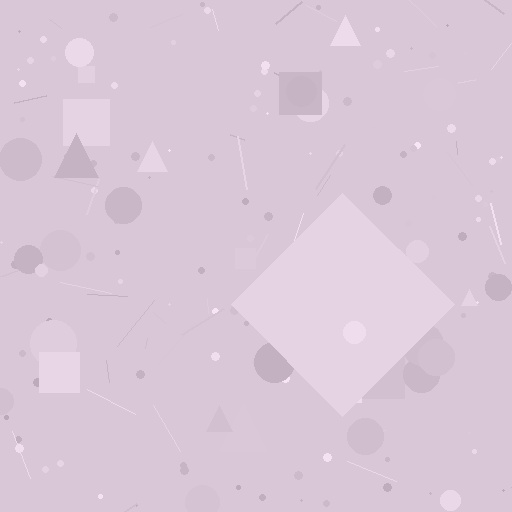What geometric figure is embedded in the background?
A diamond is embedded in the background.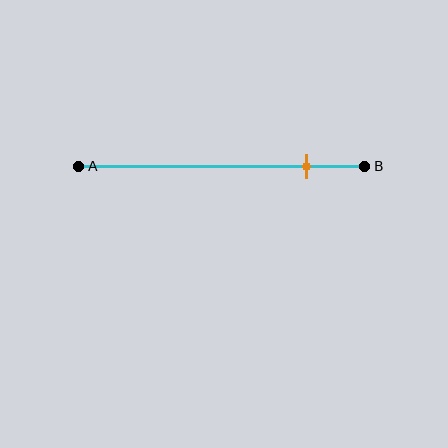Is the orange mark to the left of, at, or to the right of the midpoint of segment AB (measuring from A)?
The orange mark is to the right of the midpoint of segment AB.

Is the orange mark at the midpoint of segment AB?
No, the mark is at about 80% from A, not at the 50% midpoint.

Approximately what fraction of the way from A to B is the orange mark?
The orange mark is approximately 80% of the way from A to B.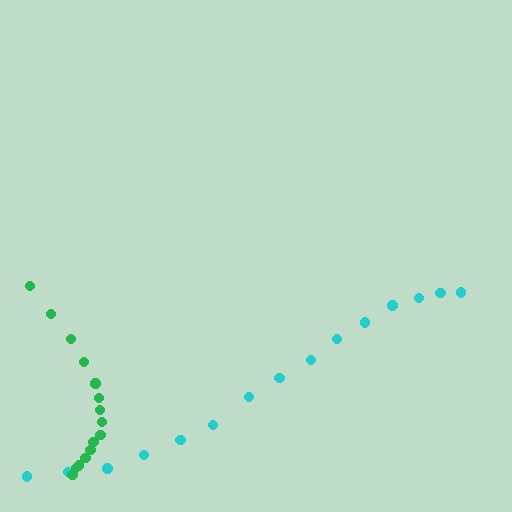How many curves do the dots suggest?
There are 2 distinct paths.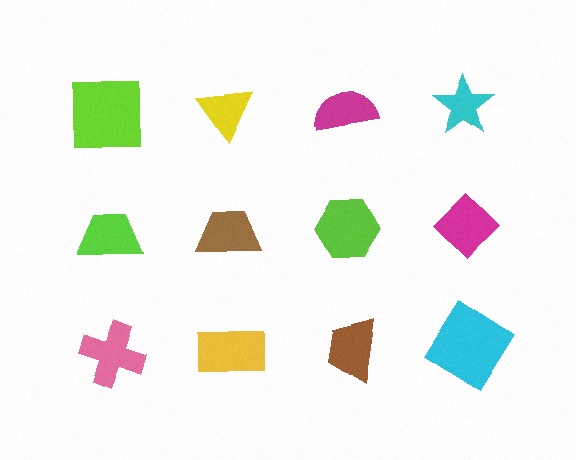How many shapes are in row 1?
4 shapes.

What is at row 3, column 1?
A pink cross.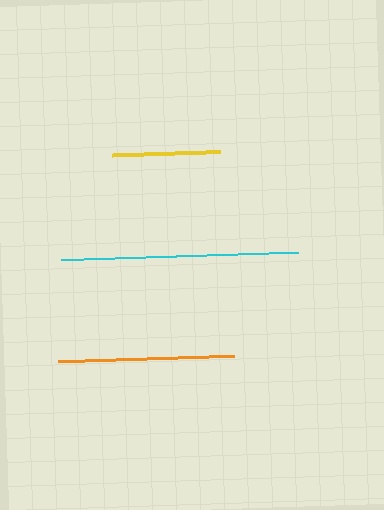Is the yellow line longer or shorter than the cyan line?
The cyan line is longer than the yellow line.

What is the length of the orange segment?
The orange segment is approximately 176 pixels long.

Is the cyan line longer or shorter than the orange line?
The cyan line is longer than the orange line.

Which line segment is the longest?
The cyan line is the longest at approximately 236 pixels.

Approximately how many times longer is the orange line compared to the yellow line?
The orange line is approximately 1.6 times the length of the yellow line.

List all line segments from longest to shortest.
From longest to shortest: cyan, orange, yellow.